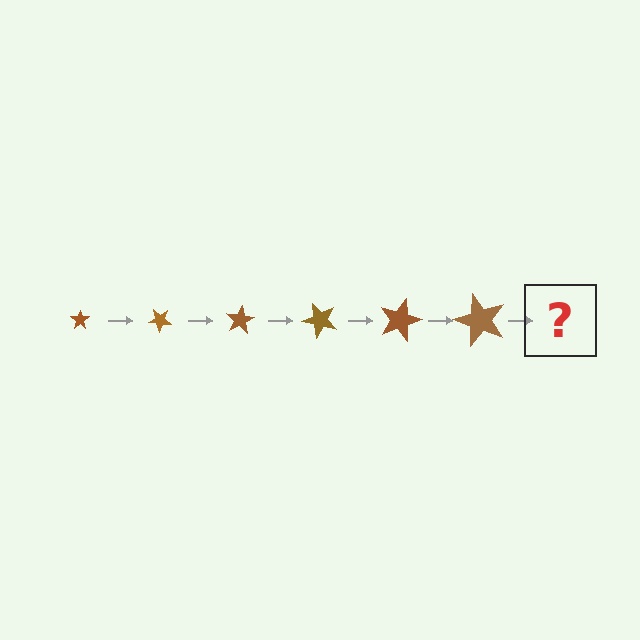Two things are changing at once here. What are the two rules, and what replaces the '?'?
The two rules are that the star grows larger each step and it rotates 40 degrees each step. The '?' should be a star, larger than the previous one and rotated 240 degrees from the start.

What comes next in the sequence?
The next element should be a star, larger than the previous one and rotated 240 degrees from the start.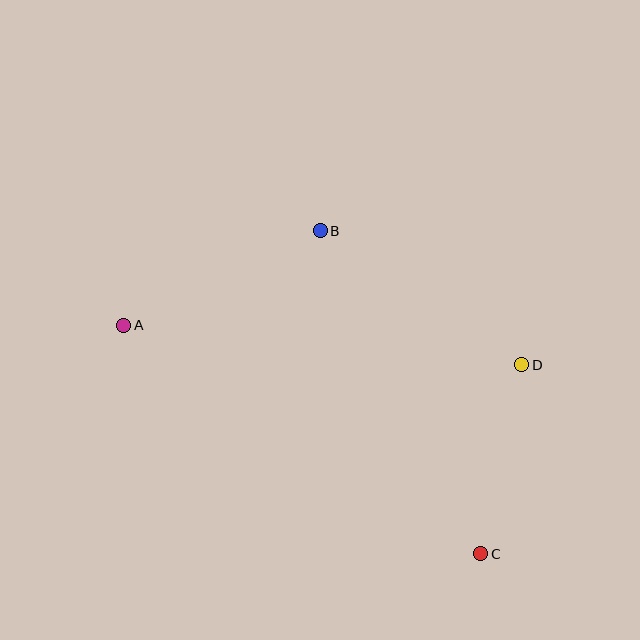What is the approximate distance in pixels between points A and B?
The distance between A and B is approximately 218 pixels.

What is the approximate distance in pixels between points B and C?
The distance between B and C is approximately 361 pixels.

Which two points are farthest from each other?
Points A and C are farthest from each other.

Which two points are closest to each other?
Points C and D are closest to each other.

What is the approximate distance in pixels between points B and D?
The distance between B and D is approximately 242 pixels.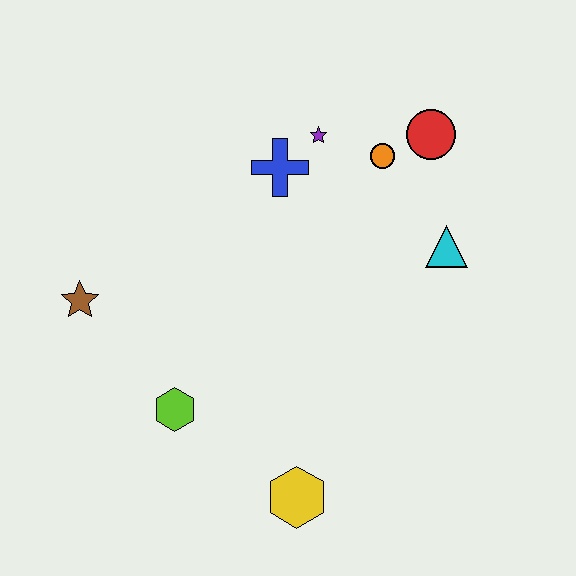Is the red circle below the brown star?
No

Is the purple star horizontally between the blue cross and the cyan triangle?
Yes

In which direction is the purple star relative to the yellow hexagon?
The purple star is above the yellow hexagon.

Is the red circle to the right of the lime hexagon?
Yes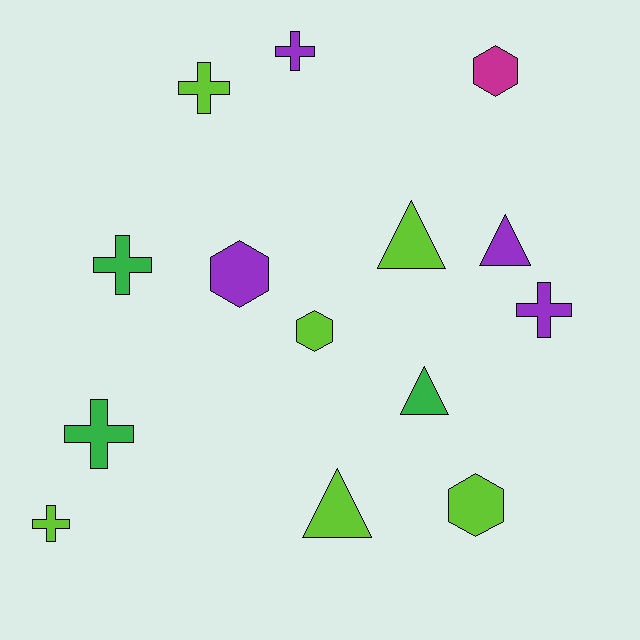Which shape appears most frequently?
Cross, with 6 objects.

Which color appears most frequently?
Lime, with 6 objects.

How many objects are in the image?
There are 14 objects.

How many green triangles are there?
There is 1 green triangle.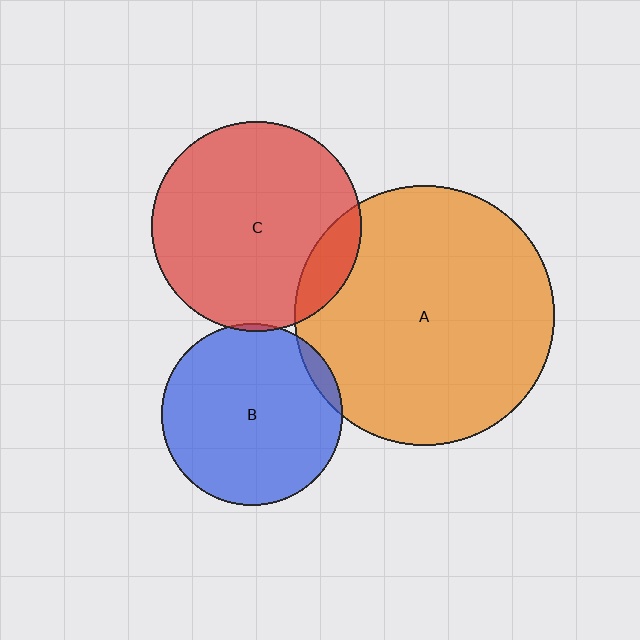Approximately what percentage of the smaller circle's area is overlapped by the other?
Approximately 5%.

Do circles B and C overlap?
Yes.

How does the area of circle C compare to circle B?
Approximately 1.3 times.